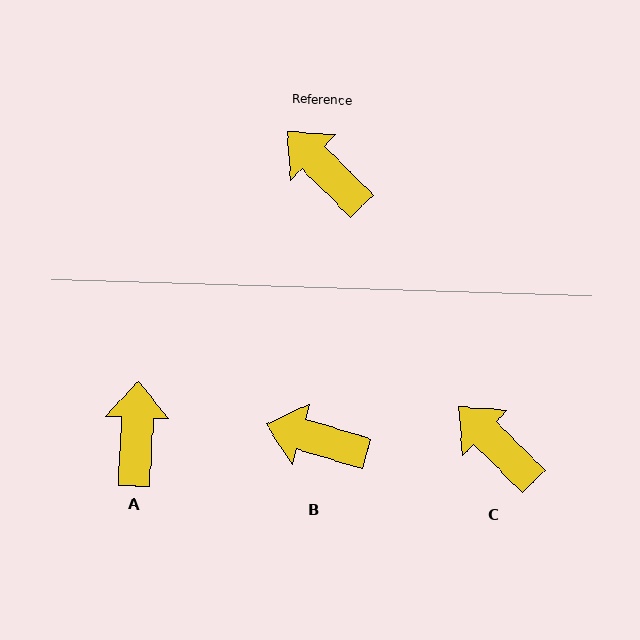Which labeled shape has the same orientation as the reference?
C.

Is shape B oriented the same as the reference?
No, it is off by about 28 degrees.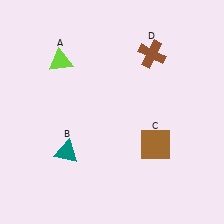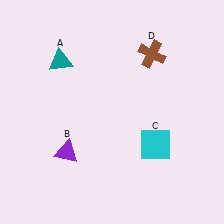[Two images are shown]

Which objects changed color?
A changed from lime to teal. B changed from teal to purple. C changed from brown to cyan.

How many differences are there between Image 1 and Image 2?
There are 3 differences between the two images.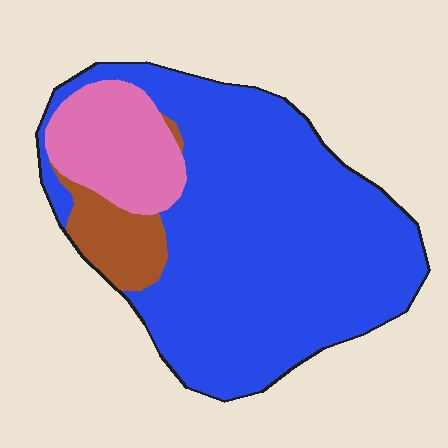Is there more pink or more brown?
Pink.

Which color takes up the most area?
Blue, at roughly 75%.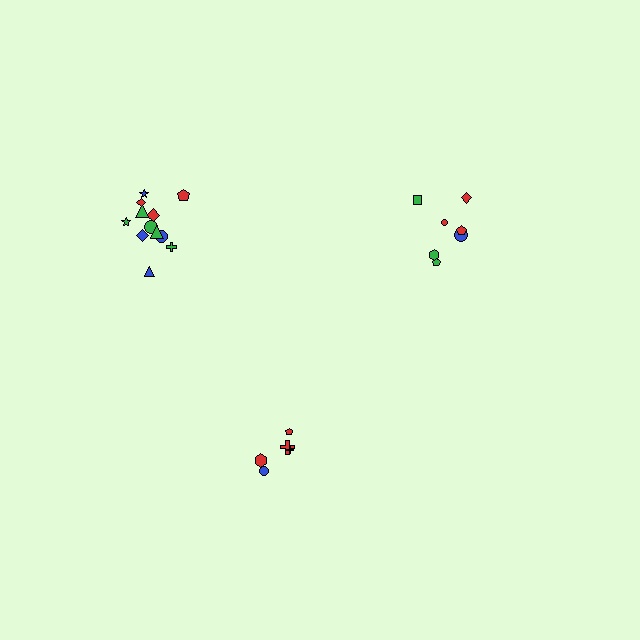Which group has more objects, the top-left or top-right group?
The top-left group.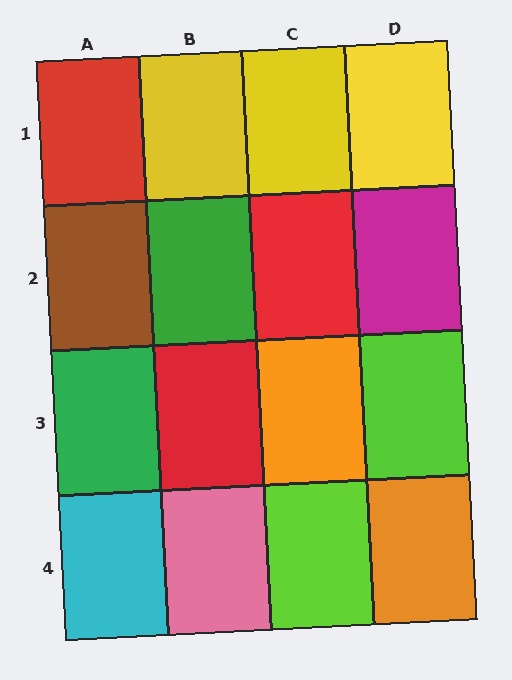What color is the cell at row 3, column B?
Red.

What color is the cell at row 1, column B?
Yellow.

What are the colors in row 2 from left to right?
Brown, green, red, magenta.